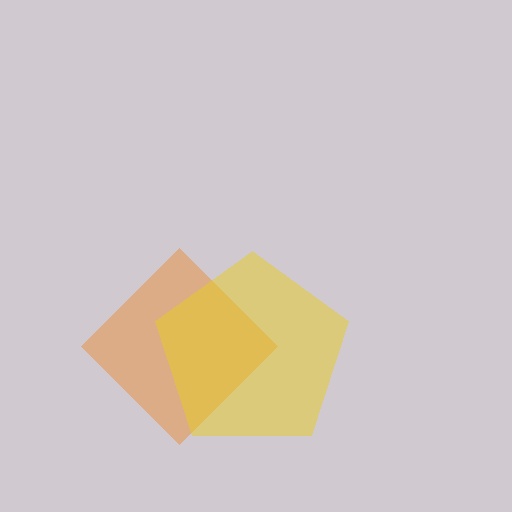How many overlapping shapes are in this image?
There are 2 overlapping shapes in the image.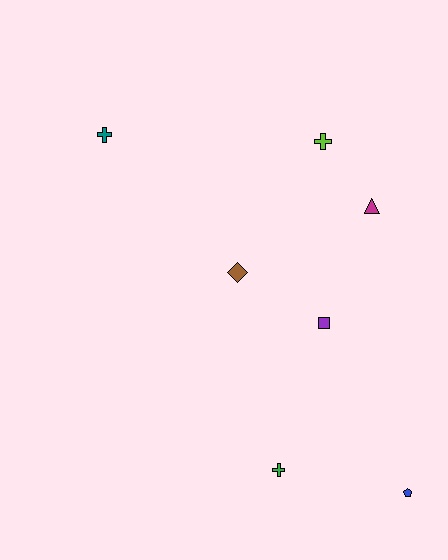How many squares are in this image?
There is 1 square.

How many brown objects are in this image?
There is 1 brown object.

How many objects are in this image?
There are 7 objects.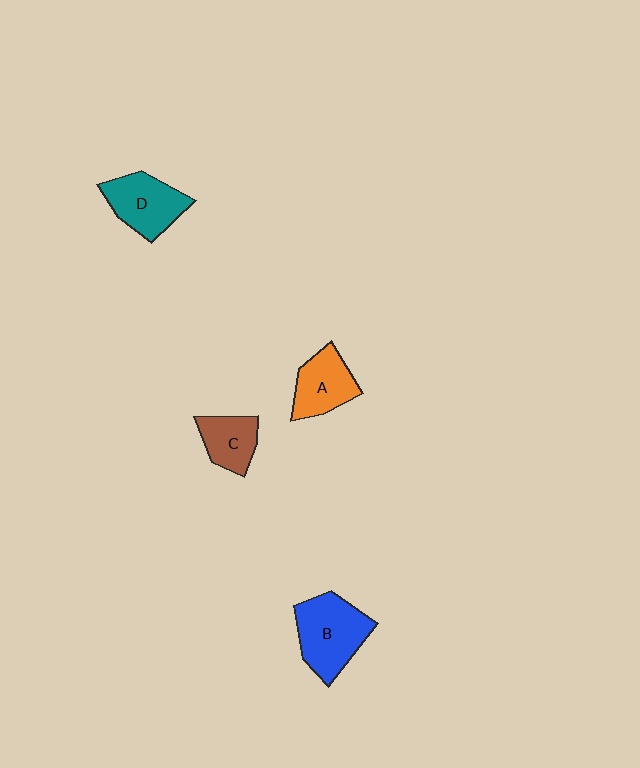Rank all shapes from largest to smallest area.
From largest to smallest: B (blue), D (teal), A (orange), C (brown).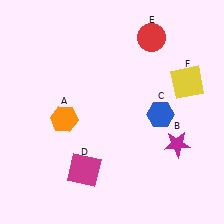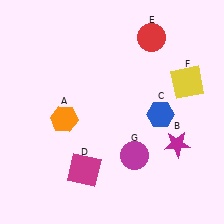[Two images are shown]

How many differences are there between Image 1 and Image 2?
There is 1 difference between the two images.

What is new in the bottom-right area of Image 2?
A magenta circle (G) was added in the bottom-right area of Image 2.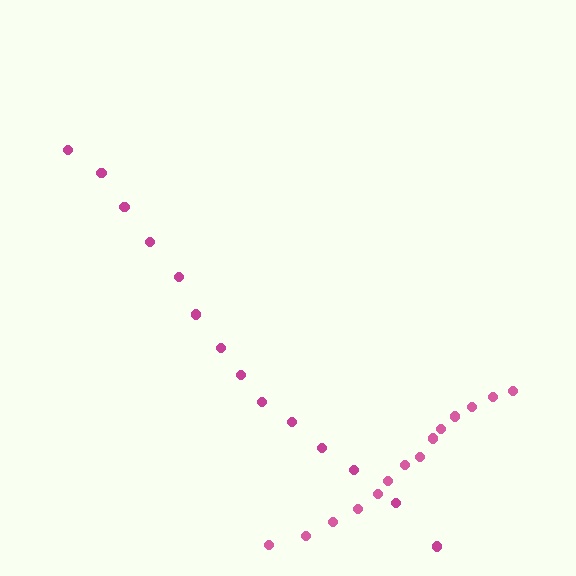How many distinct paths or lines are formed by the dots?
There are 2 distinct paths.